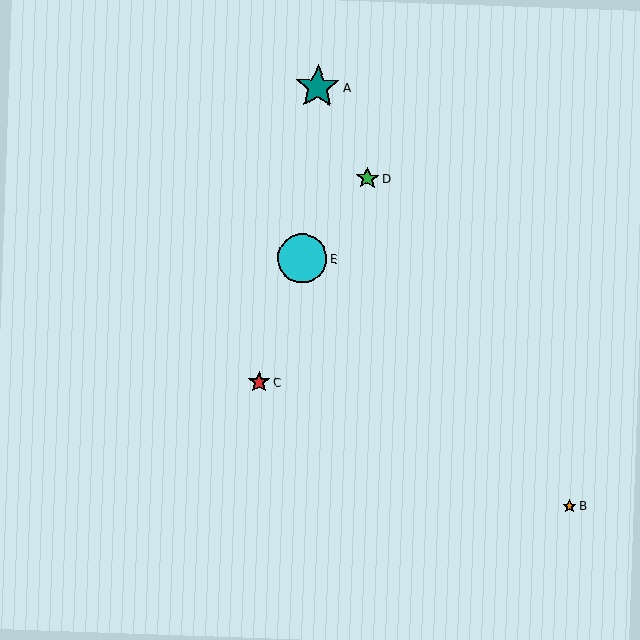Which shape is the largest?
The cyan circle (labeled E) is the largest.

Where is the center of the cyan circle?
The center of the cyan circle is at (302, 258).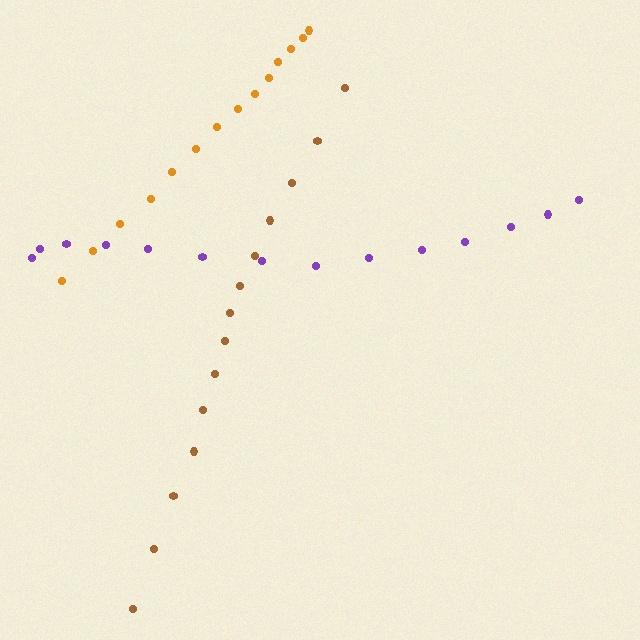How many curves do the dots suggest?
There are 3 distinct paths.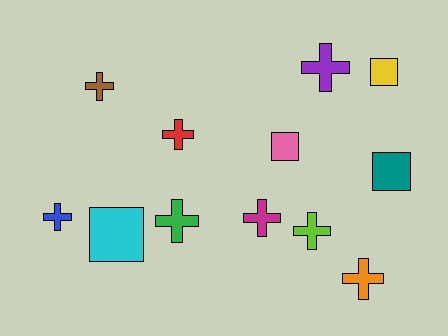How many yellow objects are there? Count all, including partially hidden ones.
There is 1 yellow object.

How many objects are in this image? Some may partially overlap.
There are 12 objects.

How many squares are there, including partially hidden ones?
There are 4 squares.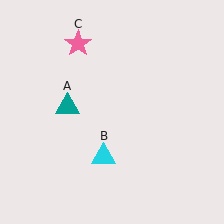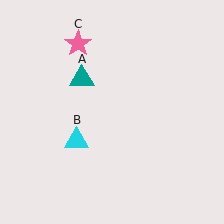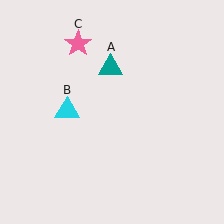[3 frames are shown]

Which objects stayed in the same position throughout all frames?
Pink star (object C) remained stationary.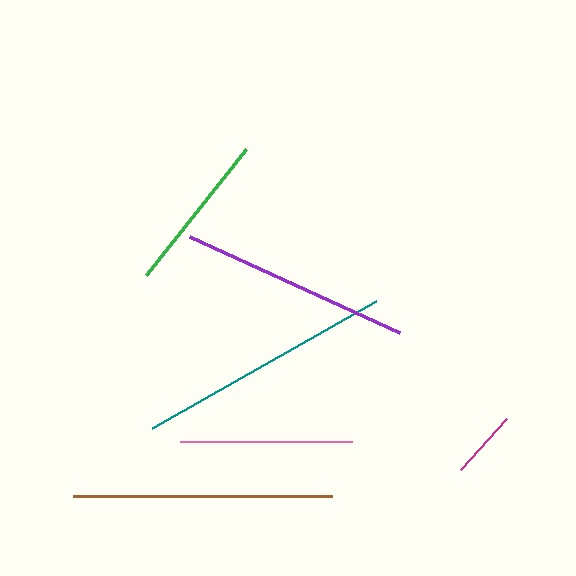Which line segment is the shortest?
The magenta line is the shortest at approximately 68 pixels.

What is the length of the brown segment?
The brown segment is approximately 259 pixels long.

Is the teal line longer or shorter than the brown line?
The brown line is longer than the teal line.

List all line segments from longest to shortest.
From longest to shortest: brown, teal, purple, pink, green, magenta.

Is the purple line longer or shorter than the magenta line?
The purple line is longer than the magenta line.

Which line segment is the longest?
The brown line is the longest at approximately 259 pixels.